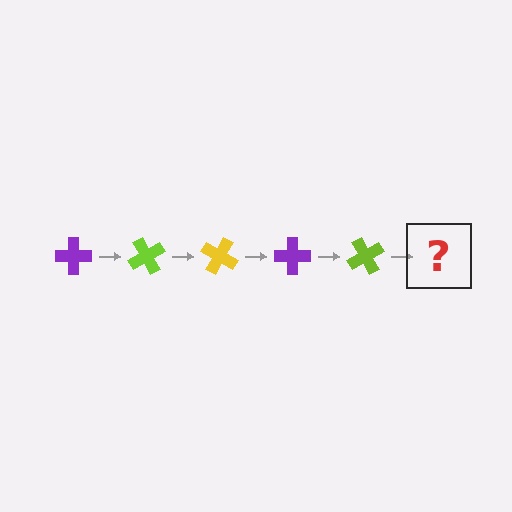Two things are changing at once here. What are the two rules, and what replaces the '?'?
The two rules are that it rotates 60 degrees each step and the color cycles through purple, lime, and yellow. The '?' should be a yellow cross, rotated 300 degrees from the start.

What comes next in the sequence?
The next element should be a yellow cross, rotated 300 degrees from the start.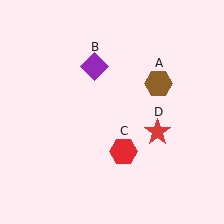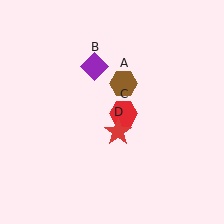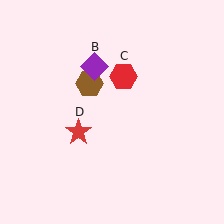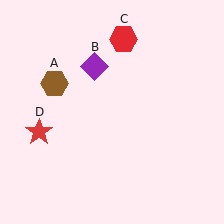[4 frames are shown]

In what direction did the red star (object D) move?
The red star (object D) moved left.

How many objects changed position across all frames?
3 objects changed position: brown hexagon (object A), red hexagon (object C), red star (object D).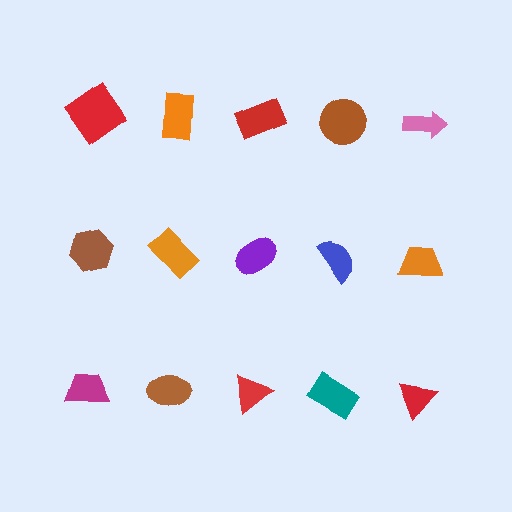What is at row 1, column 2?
An orange rectangle.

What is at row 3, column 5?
A red triangle.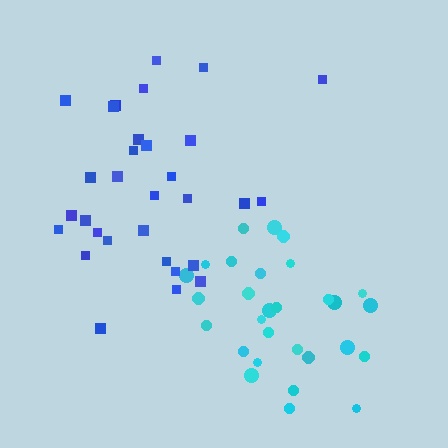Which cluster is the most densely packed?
Cyan.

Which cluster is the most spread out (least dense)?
Blue.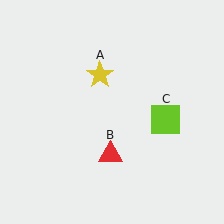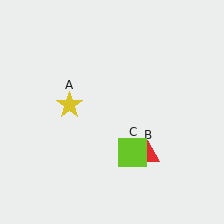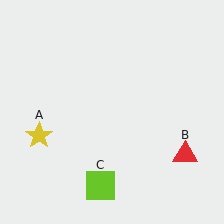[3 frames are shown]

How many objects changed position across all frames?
3 objects changed position: yellow star (object A), red triangle (object B), lime square (object C).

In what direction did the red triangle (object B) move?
The red triangle (object B) moved right.